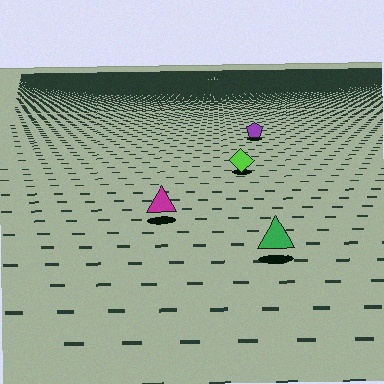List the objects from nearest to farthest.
From nearest to farthest: the green triangle, the magenta triangle, the lime diamond, the purple pentagon.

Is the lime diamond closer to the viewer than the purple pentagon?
Yes. The lime diamond is closer — you can tell from the texture gradient: the ground texture is coarser near it.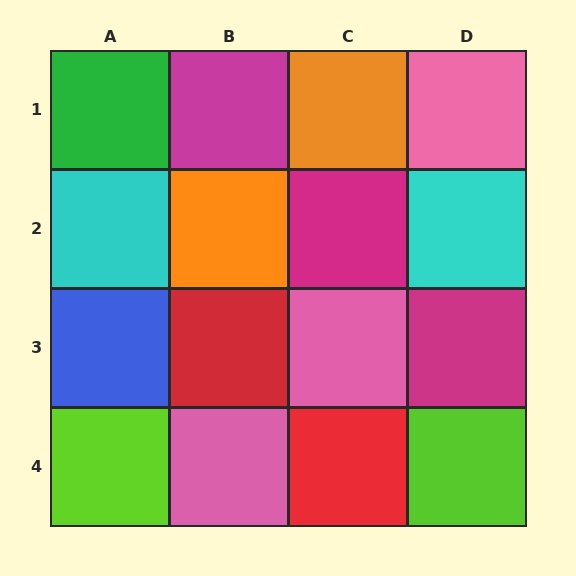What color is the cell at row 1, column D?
Pink.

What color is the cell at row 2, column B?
Orange.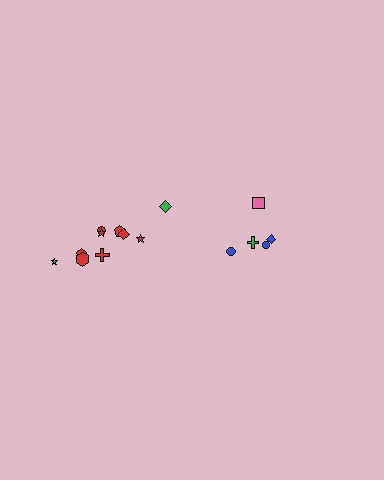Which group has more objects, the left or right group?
The left group.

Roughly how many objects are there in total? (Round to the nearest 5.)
Roughly 15 objects in total.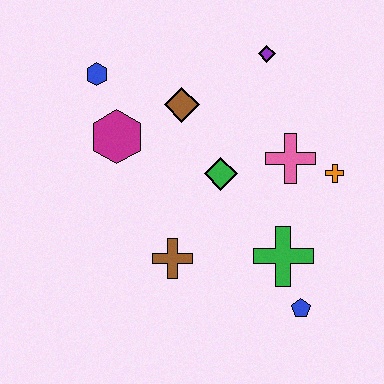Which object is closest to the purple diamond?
The brown diamond is closest to the purple diamond.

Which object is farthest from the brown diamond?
The blue pentagon is farthest from the brown diamond.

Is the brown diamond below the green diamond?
No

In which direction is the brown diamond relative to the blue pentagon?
The brown diamond is above the blue pentagon.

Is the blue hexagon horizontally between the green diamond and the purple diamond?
No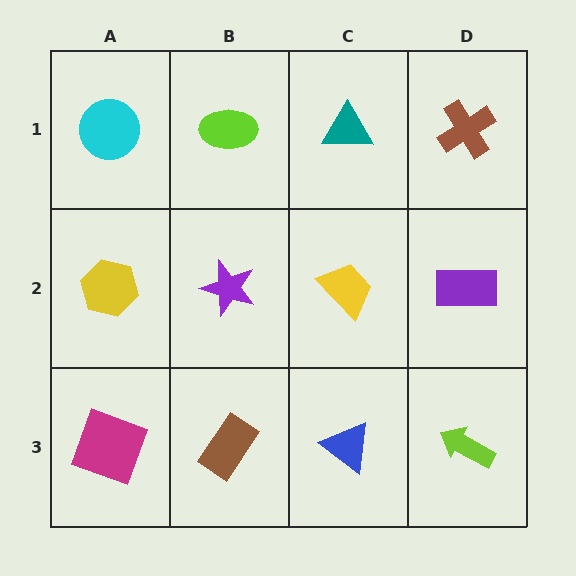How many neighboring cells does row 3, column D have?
2.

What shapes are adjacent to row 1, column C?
A yellow trapezoid (row 2, column C), a lime ellipse (row 1, column B), a brown cross (row 1, column D).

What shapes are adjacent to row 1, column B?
A purple star (row 2, column B), a cyan circle (row 1, column A), a teal triangle (row 1, column C).